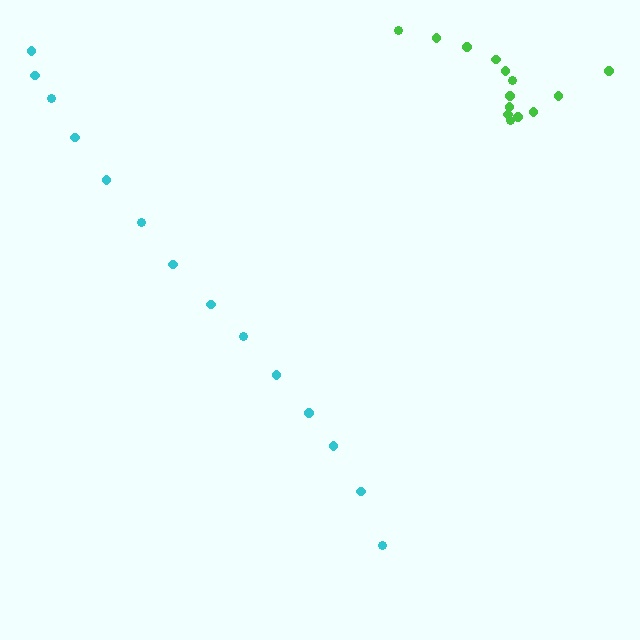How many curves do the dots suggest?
There are 2 distinct paths.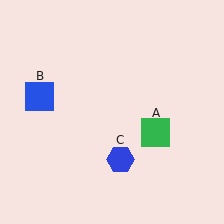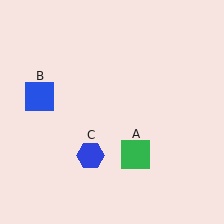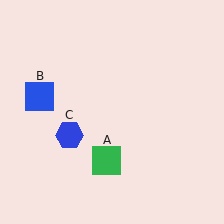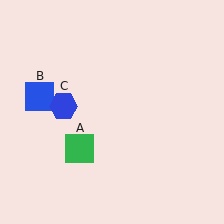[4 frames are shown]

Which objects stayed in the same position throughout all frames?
Blue square (object B) remained stationary.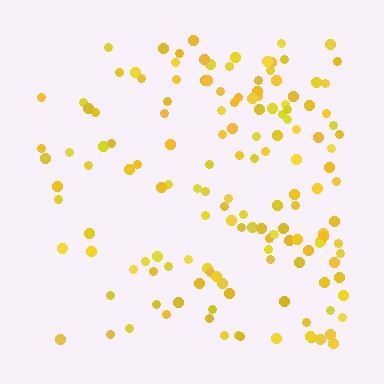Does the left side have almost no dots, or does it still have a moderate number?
Still a moderate number, just noticeably fewer than the right.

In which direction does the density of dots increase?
From left to right, with the right side densest.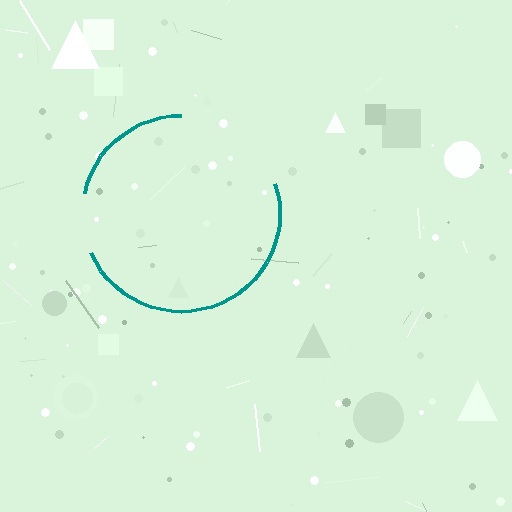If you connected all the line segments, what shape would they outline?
They would outline a circle.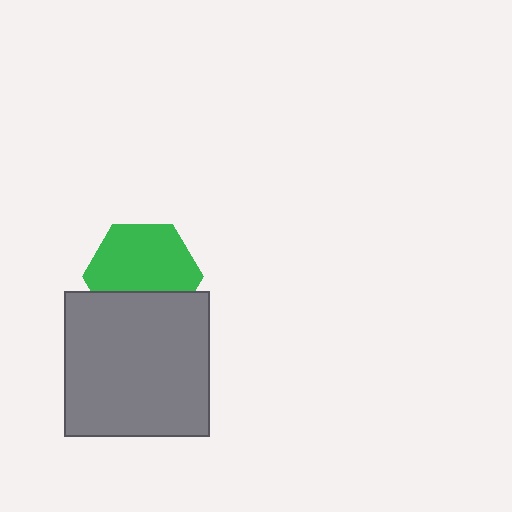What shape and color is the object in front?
The object in front is a gray square.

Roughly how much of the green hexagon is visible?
Most of it is visible (roughly 68%).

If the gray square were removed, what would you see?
You would see the complete green hexagon.